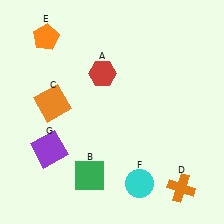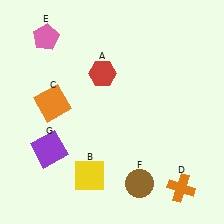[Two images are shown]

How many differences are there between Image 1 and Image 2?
There are 3 differences between the two images.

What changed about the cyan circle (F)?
In Image 1, F is cyan. In Image 2, it changed to brown.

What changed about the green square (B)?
In Image 1, B is green. In Image 2, it changed to yellow.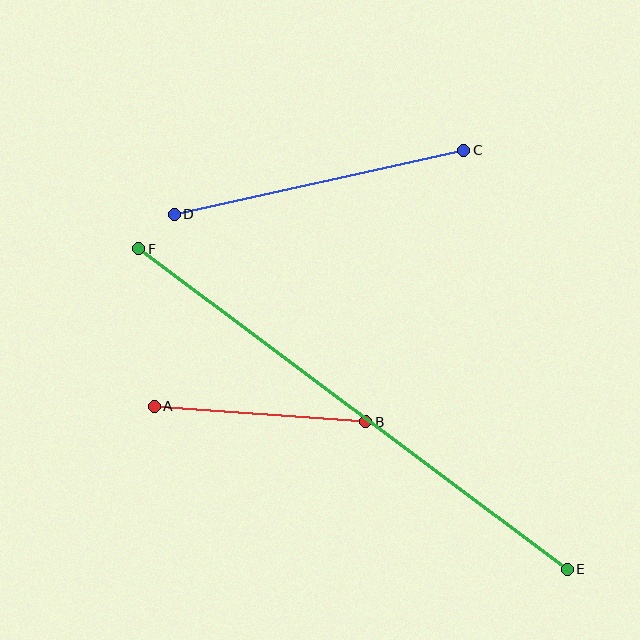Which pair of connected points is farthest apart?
Points E and F are farthest apart.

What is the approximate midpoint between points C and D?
The midpoint is at approximately (319, 182) pixels.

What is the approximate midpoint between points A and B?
The midpoint is at approximately (260, 414) pixels.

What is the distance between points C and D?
The distance is approximately 296 pixels.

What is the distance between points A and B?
The distance is approximately 212 pixels.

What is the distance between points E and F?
The distance is approximately 535 pixels.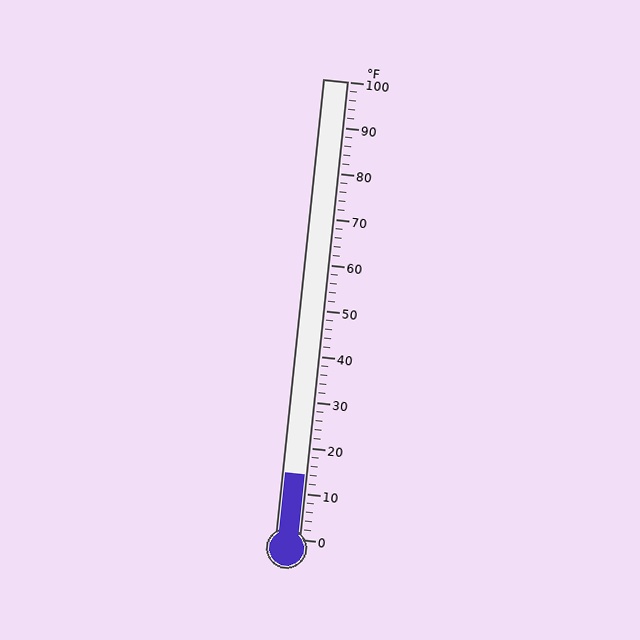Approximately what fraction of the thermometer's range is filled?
The thermometer is filled to approximately 15% of its range.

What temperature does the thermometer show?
The thermometer shows approximately 14°F.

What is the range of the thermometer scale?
The thermometer scale ranges from 0°F to 100°F.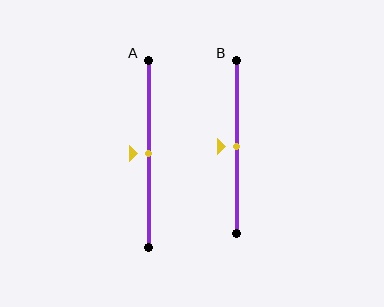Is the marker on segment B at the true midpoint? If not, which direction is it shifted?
Yes, the marker on segment B is at the true midpoint.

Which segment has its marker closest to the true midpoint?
Segment A has its marker closest to the true midpoint.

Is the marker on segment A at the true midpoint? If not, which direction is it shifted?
Yes, the marker on segment A is at the true midpoint.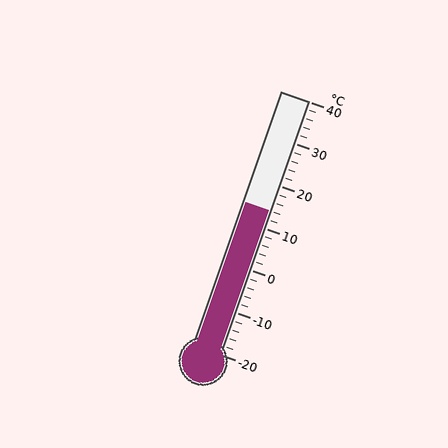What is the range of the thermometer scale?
The thermometer scale ranges from -20°C to 40°C.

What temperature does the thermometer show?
The thermometer shows approximately 14°C.